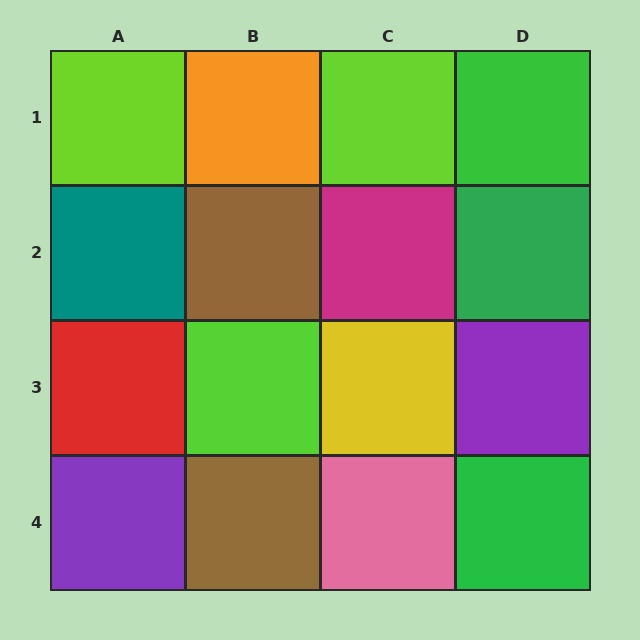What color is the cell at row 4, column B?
Brown.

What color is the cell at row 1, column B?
Orange.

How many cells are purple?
2 cells are purple.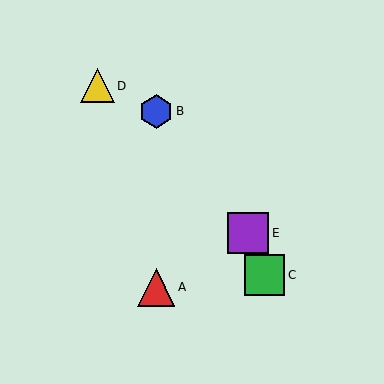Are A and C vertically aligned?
No, A is at x≈156 and C is at x≈265.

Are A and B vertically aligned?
Yes, both are at x≈156.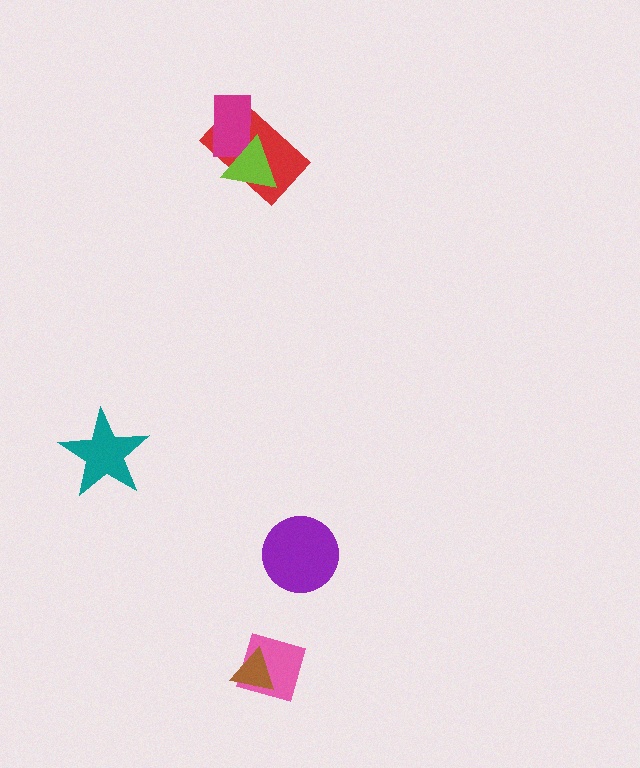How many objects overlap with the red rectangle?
2 objects overlap with the red rectangle.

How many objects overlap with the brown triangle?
1 object overlaps with the brown triangle.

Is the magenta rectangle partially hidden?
Yes, it is partially covered by another shape.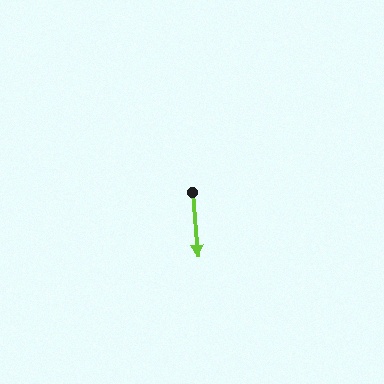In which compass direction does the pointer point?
South.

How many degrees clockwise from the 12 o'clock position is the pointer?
Approximately 175 degrees.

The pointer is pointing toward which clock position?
Roughly 6 o'clock.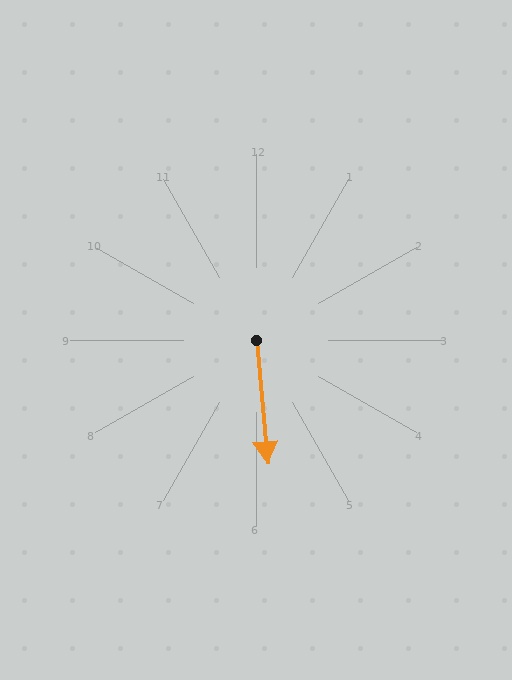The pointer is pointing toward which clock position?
Roughly 6 o'clock.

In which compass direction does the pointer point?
South.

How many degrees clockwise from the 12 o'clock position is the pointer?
Approximately 175 degrees.